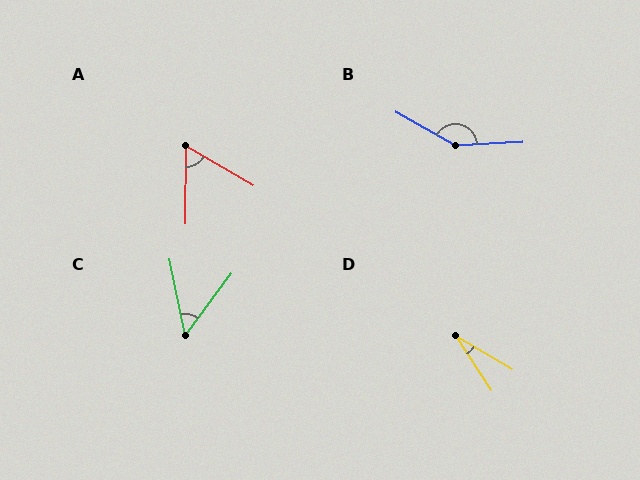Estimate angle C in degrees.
Approximately 48 degrees.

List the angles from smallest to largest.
D (26°), C (48°), A (60°), B (148°).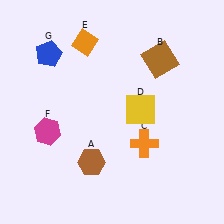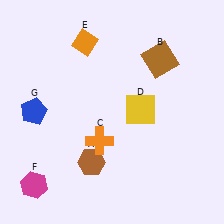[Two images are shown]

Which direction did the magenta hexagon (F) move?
The magenta hexagon (F) moved down.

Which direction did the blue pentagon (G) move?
The blue pentagon (G) moved down.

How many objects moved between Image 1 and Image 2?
3 objects moved between the two images.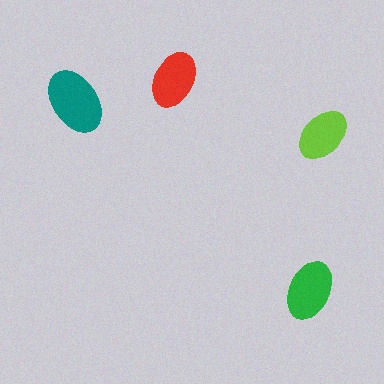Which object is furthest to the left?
The teal ellipse is leftmost.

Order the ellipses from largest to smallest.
the teal one, the green one, the red one, the lime one.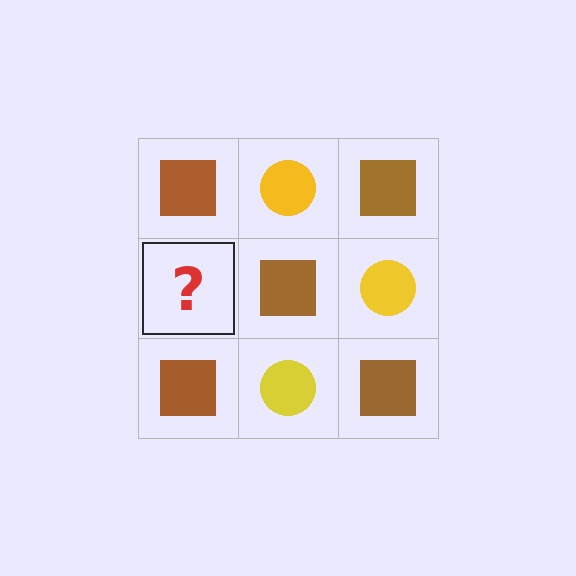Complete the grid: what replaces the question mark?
The question mark should be replaced with a yellow circle.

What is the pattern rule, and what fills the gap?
The rule is that it alternates brown square and yellow circle in a checkerboard pattern. The gap should be filled with a yellow circle.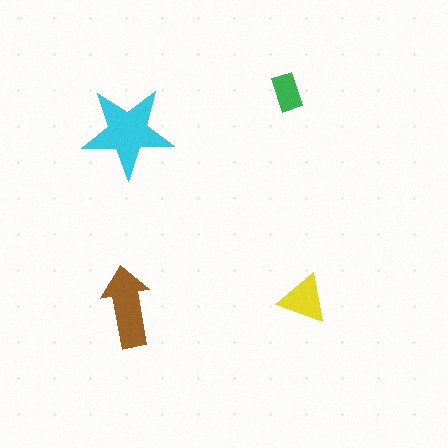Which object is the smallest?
The green rectangle.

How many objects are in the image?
There are 4 objects in the image.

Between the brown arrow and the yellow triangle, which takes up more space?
The brown arrow.